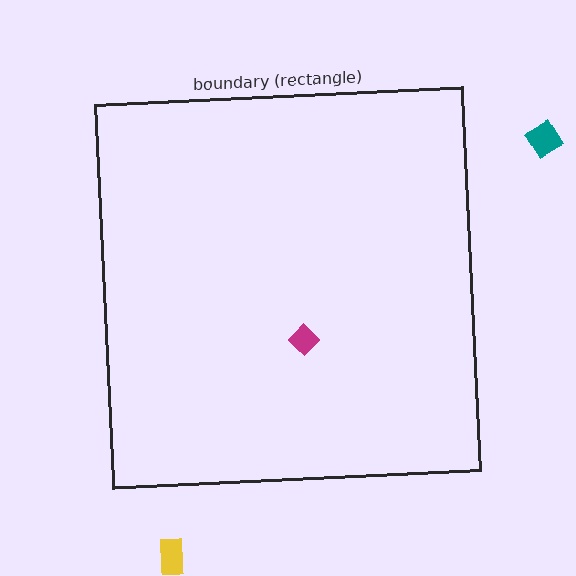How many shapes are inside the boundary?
1 inside, 2 outside.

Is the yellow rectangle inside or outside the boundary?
Outside.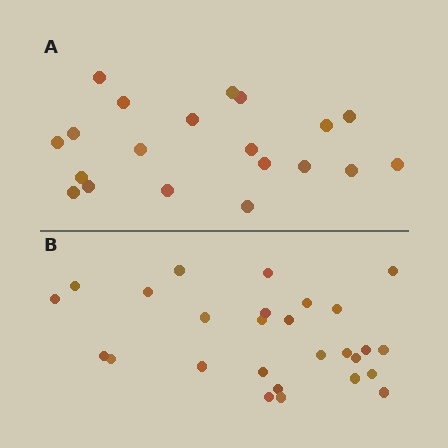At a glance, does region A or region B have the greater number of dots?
Region B (the bottom region) has more dots.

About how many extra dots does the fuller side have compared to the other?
Region B has roughly 8 or so more dots than region A.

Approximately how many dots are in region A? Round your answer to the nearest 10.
About 20 dots.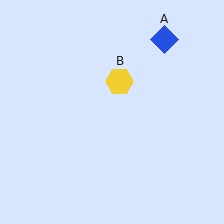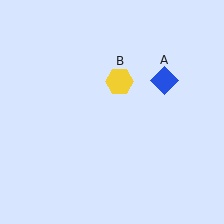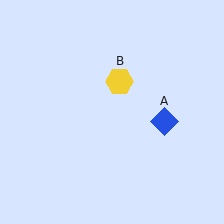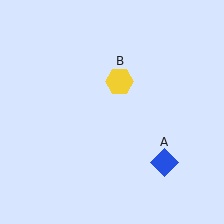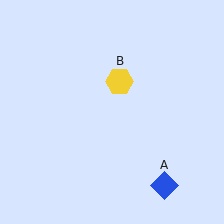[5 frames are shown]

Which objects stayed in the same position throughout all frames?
Yellow hexagon (object B) remained stationary.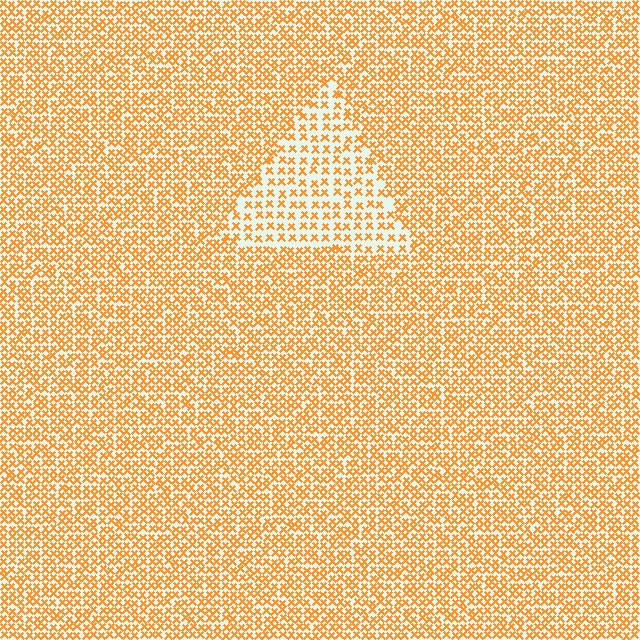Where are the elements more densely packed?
The elements are more densely packed outside the triangle boundary.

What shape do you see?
I see a triangle.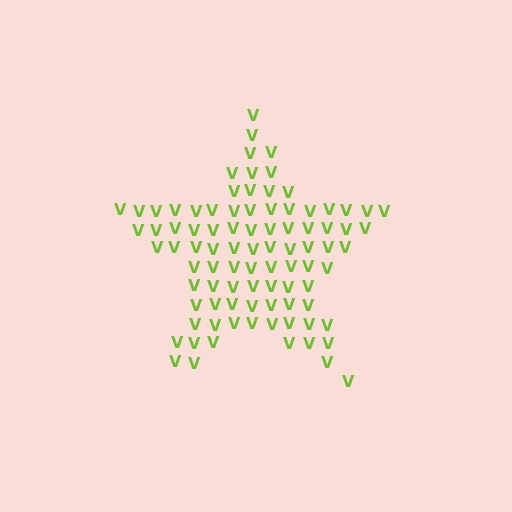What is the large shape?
The large shape is a star.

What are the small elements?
The small elements are letter V's.